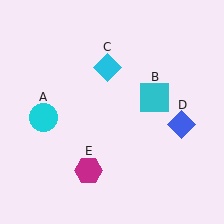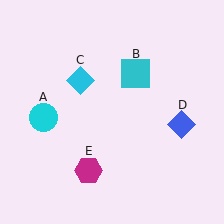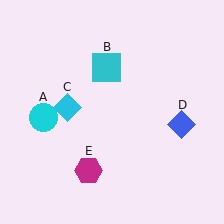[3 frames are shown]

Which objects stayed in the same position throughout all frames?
Cyan circle (object A) and blue diamond (object D) and magenta hexagon (object E) remained stationary.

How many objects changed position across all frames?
2 objects changed position: cyan square (object B), cyan diamond (object C).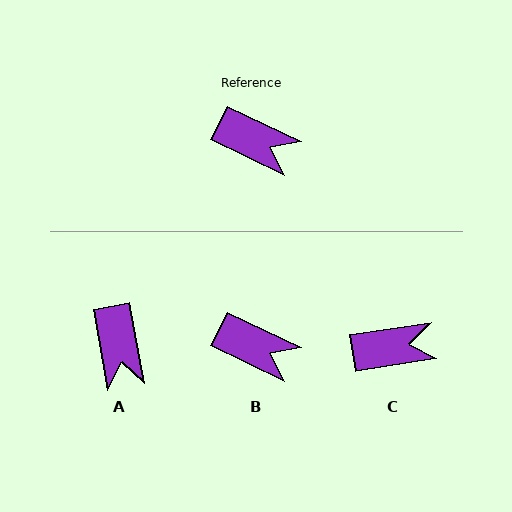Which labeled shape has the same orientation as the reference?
B.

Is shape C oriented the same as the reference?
No, it is off by about 34 degrees.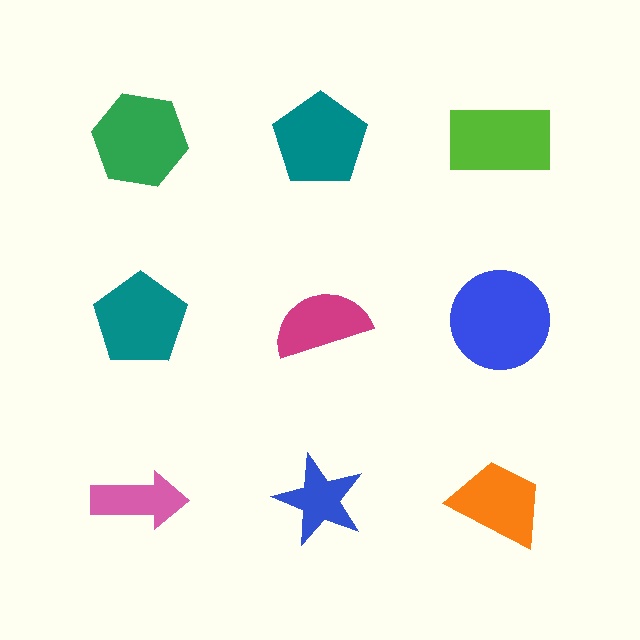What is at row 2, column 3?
A blue circle.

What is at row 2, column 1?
A teal pentagon.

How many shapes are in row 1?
3 shapes.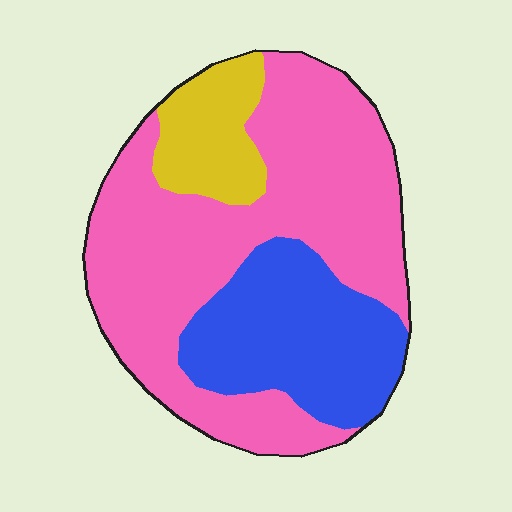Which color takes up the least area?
Yellow, at roughly 15%.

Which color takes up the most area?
Pink, at roughly 60%.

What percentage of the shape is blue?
Blue takes up between a sixth and a third of the shape.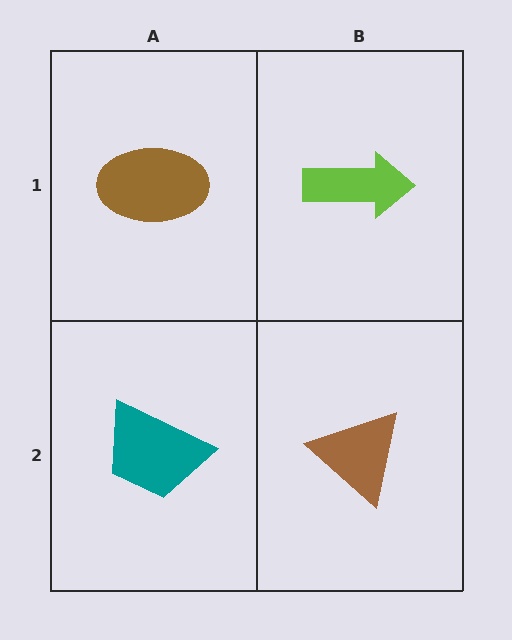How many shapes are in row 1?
2 shapes.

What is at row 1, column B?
A lime arrow.